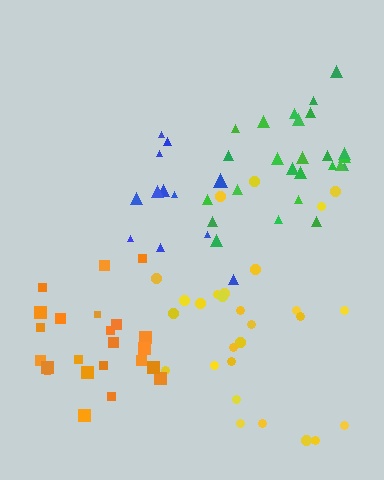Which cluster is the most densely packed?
Green.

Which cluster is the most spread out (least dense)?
Blue.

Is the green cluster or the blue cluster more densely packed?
Green.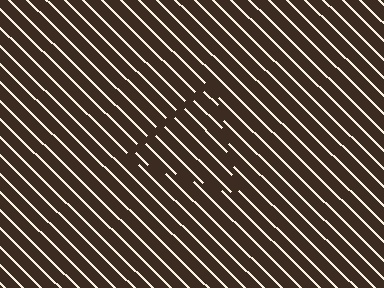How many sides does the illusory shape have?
3 sides — the line-ends trace a triangle.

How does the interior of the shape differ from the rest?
The interior of the shape contains the same grating, shifted by half a period — the contour is defined by the phase discontinuity where line-ends from the inner and outer gratings abut.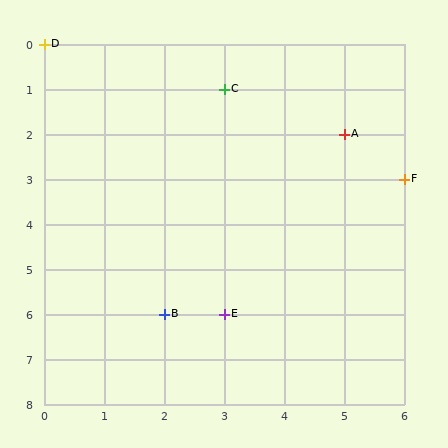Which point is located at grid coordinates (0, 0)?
Point D is at (0, 0).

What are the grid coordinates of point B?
Point B is at grid coordinates (2, 6).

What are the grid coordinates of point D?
Point D is at grid coordinates (0, 0).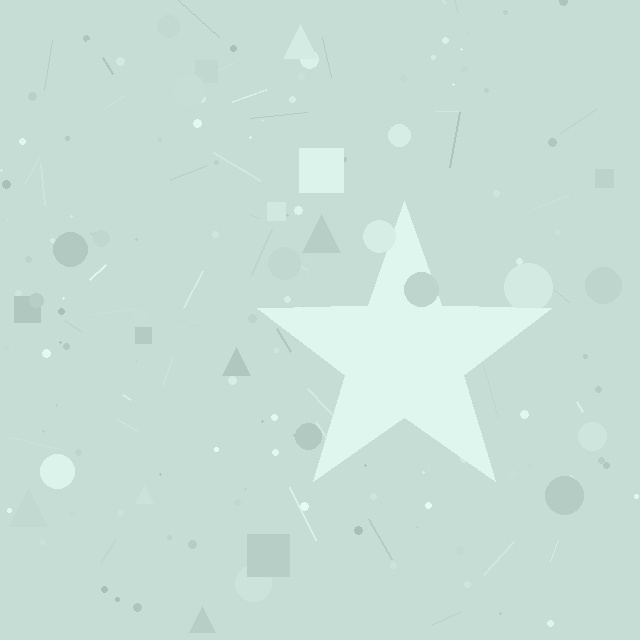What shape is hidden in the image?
A star is hidden in the image.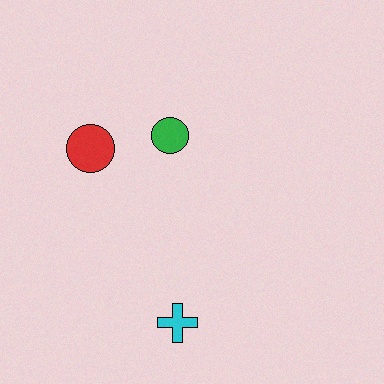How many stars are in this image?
There are no stars.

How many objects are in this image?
There are 3 objects.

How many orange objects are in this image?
There are no orange objects.